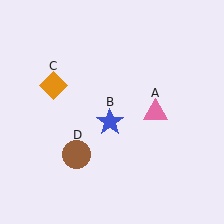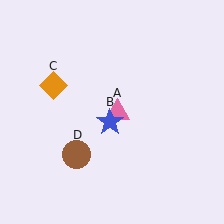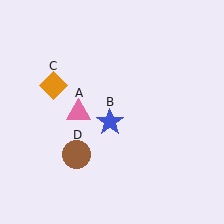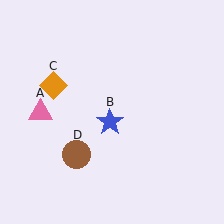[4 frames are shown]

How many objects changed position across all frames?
1 object changed position: pink triangle (object A).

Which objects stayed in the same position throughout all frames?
Blue star (object B) and orange diamond (object C) and brown circle (object D) remained stationary.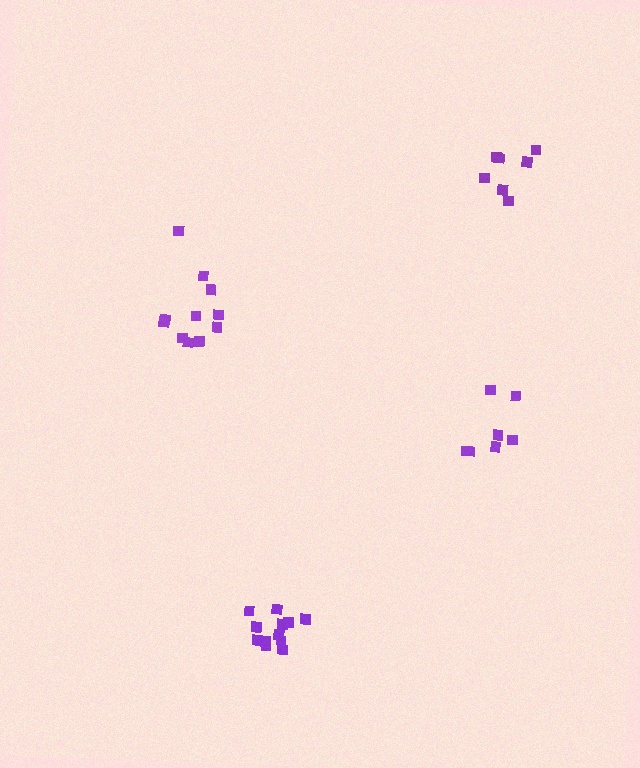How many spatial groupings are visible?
There are 4 spatial groupings.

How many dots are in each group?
Group 1: 11 dots, Group 2: 7 dots, Group 3: 12 dots, Group 4: 7 dots (37 total).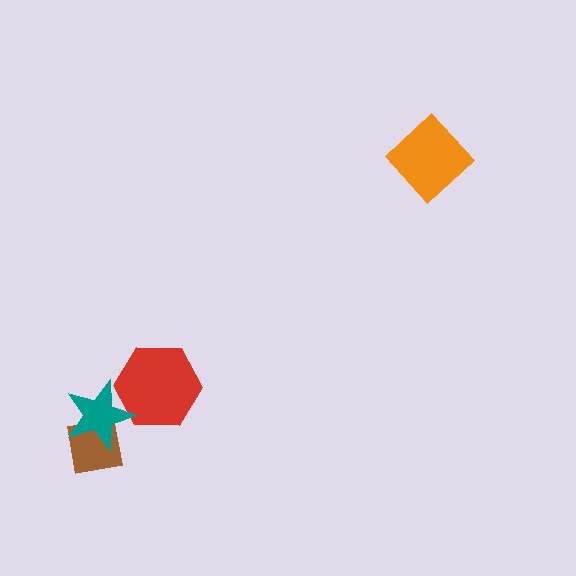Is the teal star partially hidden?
No, no other shape covers it.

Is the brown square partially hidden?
Yes, it is partially covered by another shape.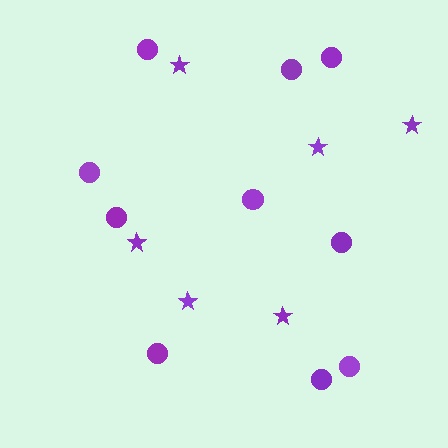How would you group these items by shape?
There are 2 groups: one group of stars (6) and one group of circles (10).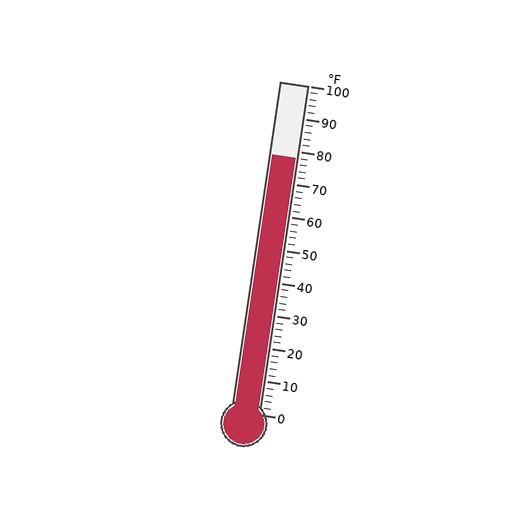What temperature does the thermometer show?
The thermometer shows approximately 78°F.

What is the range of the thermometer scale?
The thermometer scale ranges from 0°F to 100°F.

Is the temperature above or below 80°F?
The temperature is below 80°F.